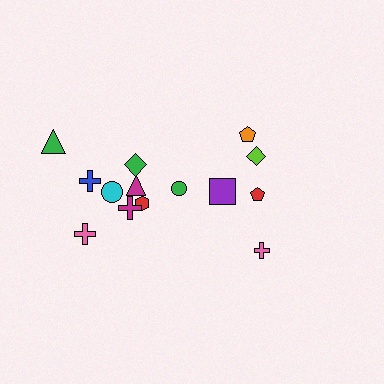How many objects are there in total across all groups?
There are 14 objects.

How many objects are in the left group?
There are 8 objects.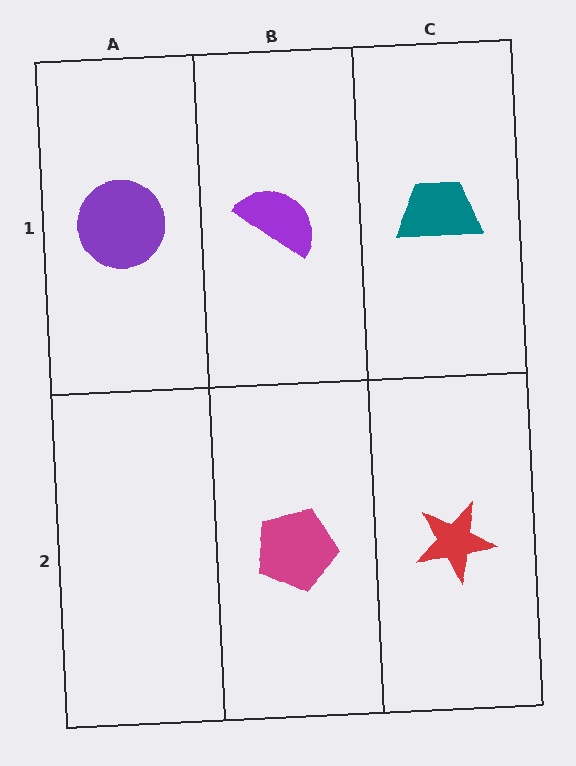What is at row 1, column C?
A teal trapezoid.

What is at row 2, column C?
A red star.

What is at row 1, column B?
A purple semicircle.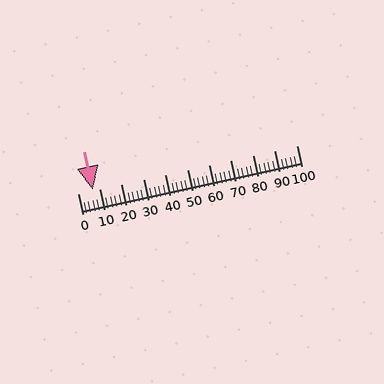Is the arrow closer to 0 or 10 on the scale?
The arrow is closer to 10.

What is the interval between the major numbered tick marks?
The major tick marks are spaced 10 units apart.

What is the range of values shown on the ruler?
The ruler shows values from 0 to 100.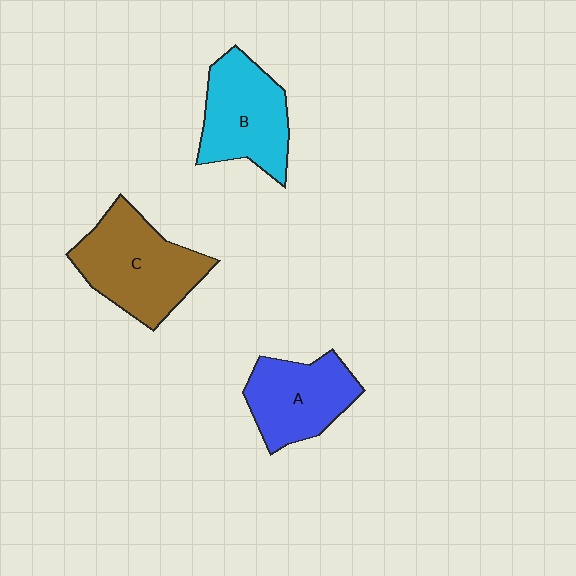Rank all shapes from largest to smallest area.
From largest to smallest: C (brown), B (cyan), A (blue).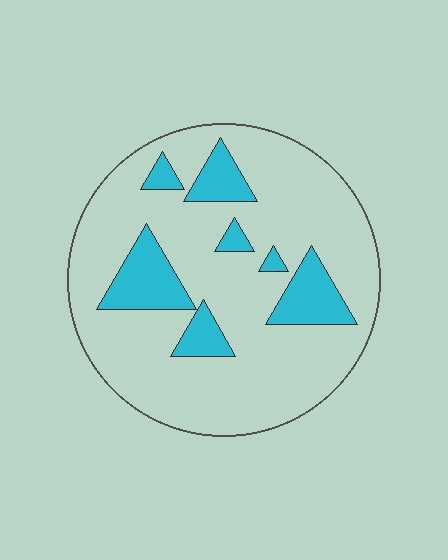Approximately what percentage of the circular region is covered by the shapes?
Approximately 20%.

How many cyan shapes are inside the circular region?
7.